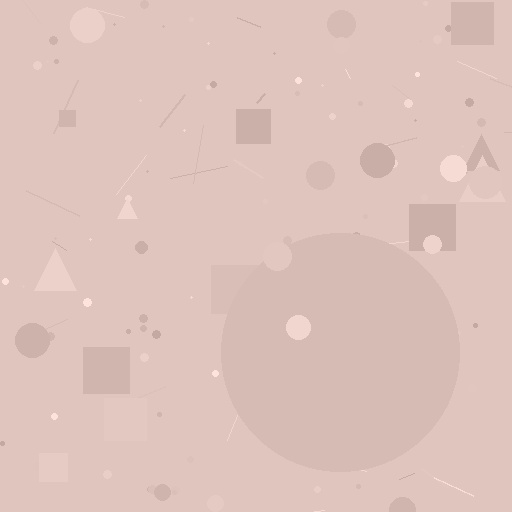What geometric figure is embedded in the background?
A circle is embedded in the background.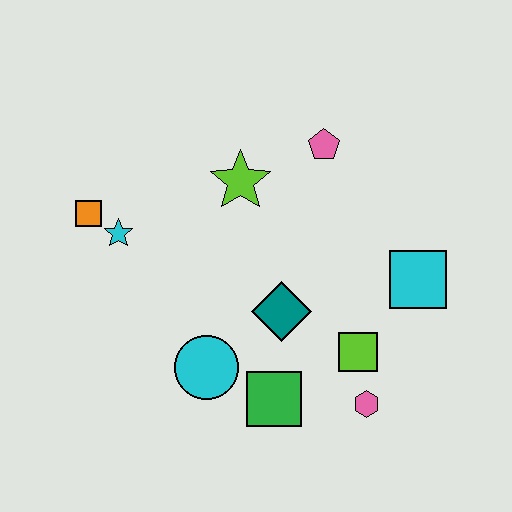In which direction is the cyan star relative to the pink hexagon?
The cyan star is to the left of the pink hexagon.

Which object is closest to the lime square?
The pink hexagon is closest to the lime square.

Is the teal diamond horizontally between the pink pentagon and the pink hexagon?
No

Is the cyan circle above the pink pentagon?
No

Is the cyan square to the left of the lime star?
No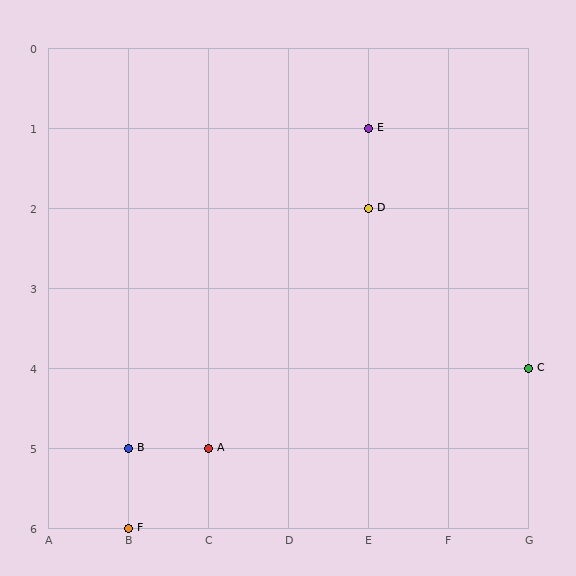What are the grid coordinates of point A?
Point A is at grid coordinates (C, 5).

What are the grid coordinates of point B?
Point B is at grid coordinates (B, 5).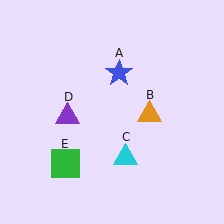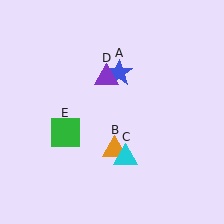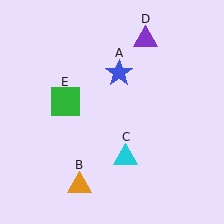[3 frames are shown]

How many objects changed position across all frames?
3 objects changed position: orange triangle (object B), purple triangle (object D), green square (object E).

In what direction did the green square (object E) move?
The green square (object E) moved up.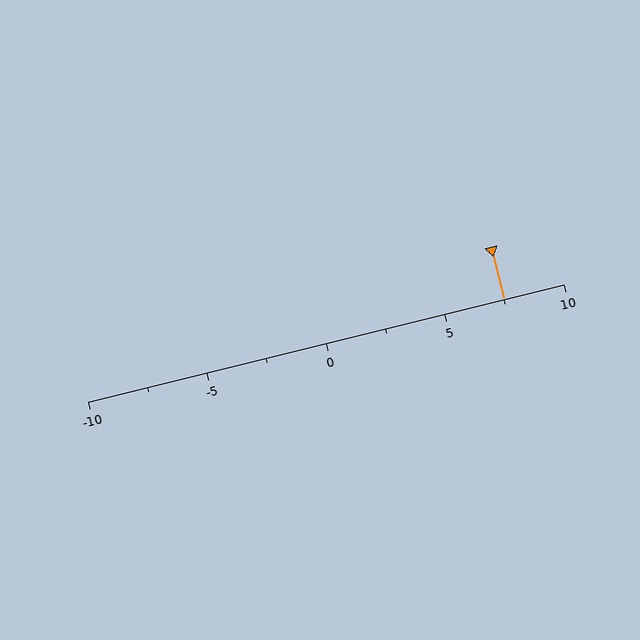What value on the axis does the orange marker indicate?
The marker indicates approximately 7.5.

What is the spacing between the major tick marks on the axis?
The major ticks are spaced 5 apart.